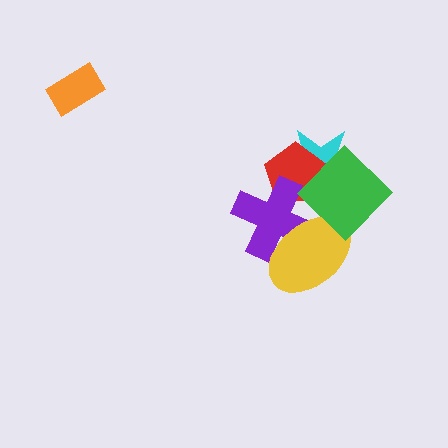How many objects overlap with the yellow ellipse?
2 objects overlap with the yellow ellipse.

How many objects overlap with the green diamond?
4 objects overlap with the green diamond.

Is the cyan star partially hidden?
Yes, it is partially covered by another shape.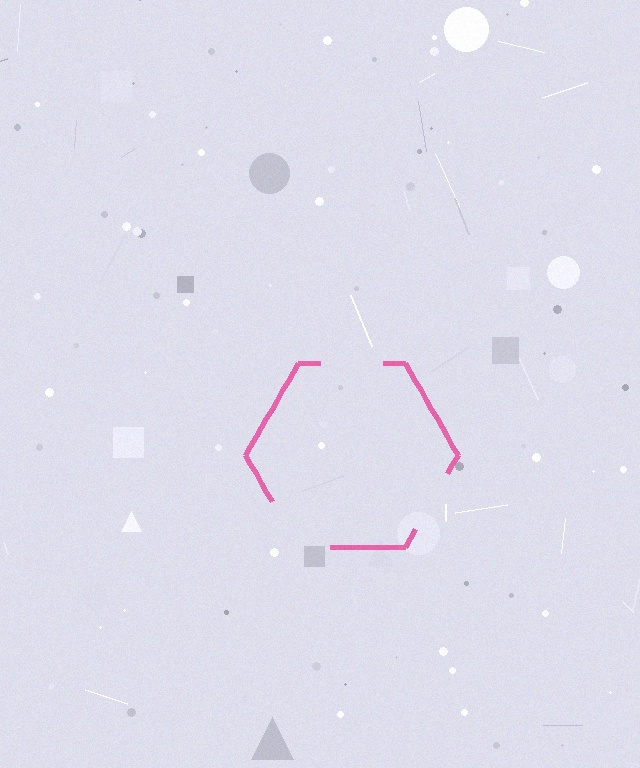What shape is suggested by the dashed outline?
The dashed outline suggests a hexagon.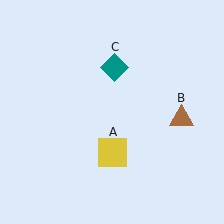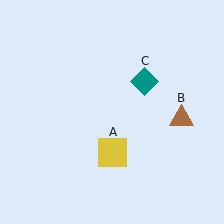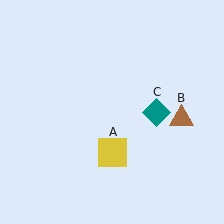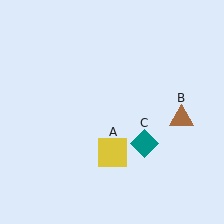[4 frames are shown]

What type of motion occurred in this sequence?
The teal diamond (object C) rotated clockwise around the center of the scene.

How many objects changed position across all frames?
1 object changed position: teal diamond (object C).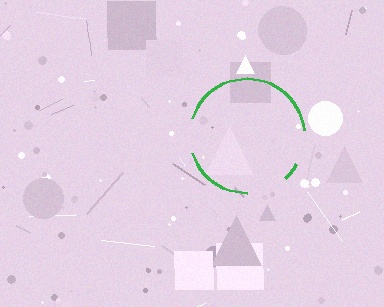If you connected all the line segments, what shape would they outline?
They would outline a circle.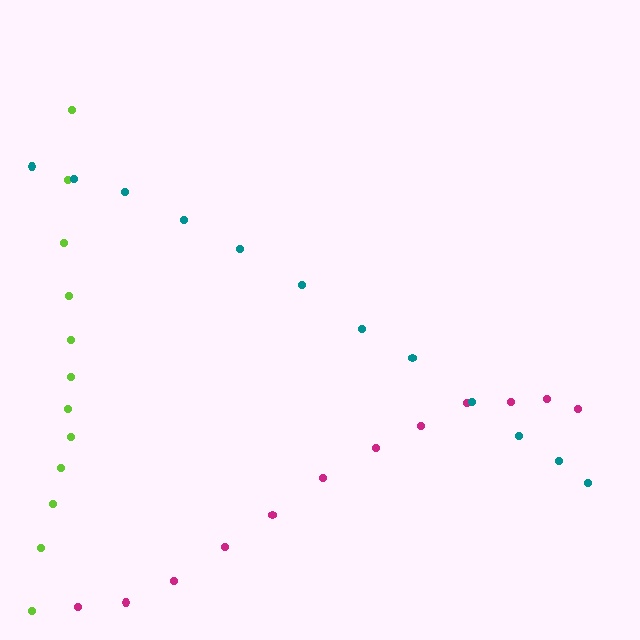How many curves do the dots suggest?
There are 3 distinct paths.